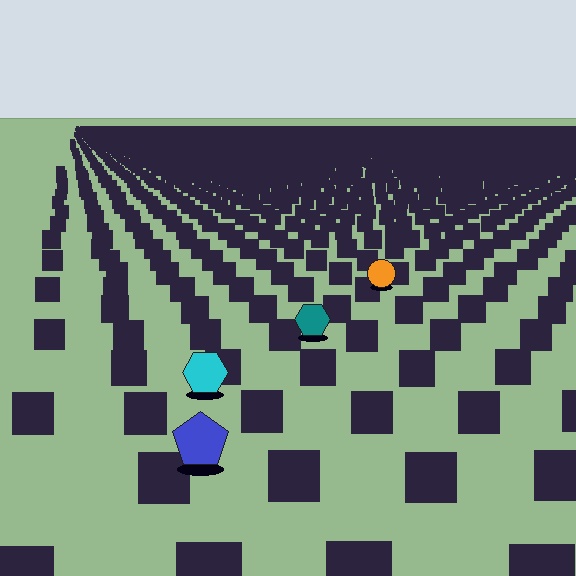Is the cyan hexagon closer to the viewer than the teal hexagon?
Yes. The cyan hexagon is closer — you can tell from the texture gradient: the ground texture is coarser near it.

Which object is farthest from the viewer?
The orange circle is farthest from the viewer. It appears smaller and the ground texture around it is denser.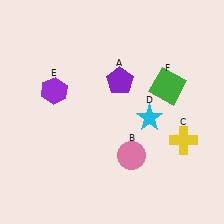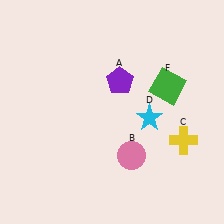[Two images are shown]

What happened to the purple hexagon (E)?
The purple hexagon (E) was removed in Image 2. It was in the top-left area of Image 1.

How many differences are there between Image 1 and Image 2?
There is 1 difference between the two images.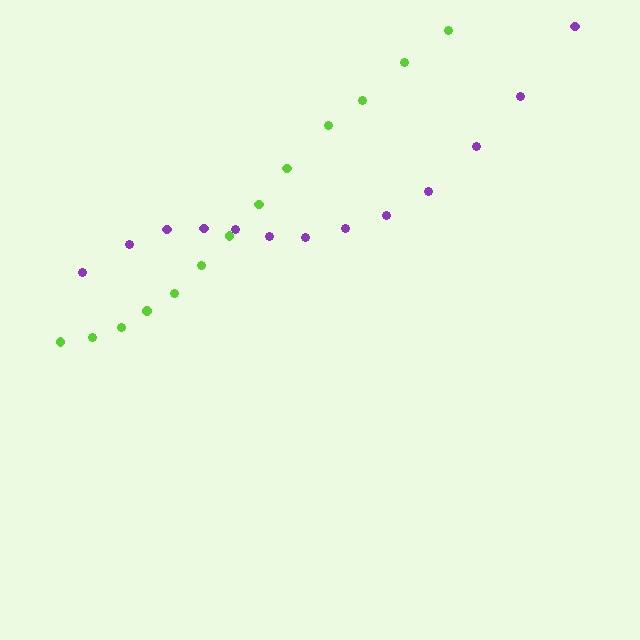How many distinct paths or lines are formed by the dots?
There are 2 distinct paths.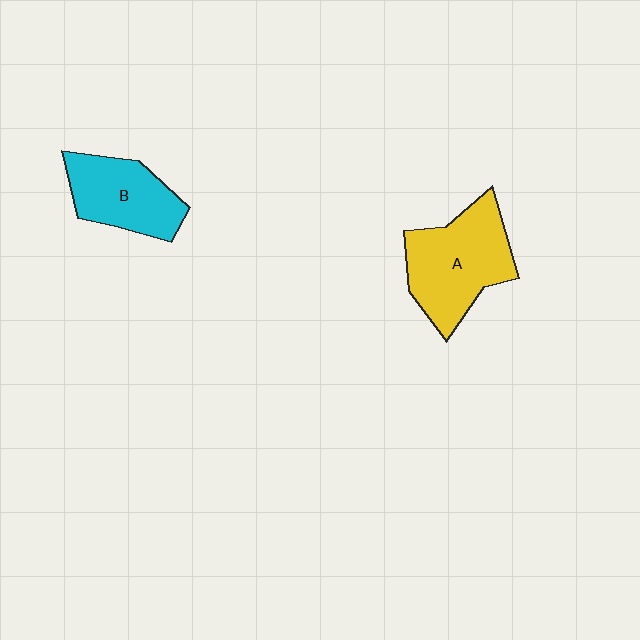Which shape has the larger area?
Shape A (yellow).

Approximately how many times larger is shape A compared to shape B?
Approximately 1.3 times.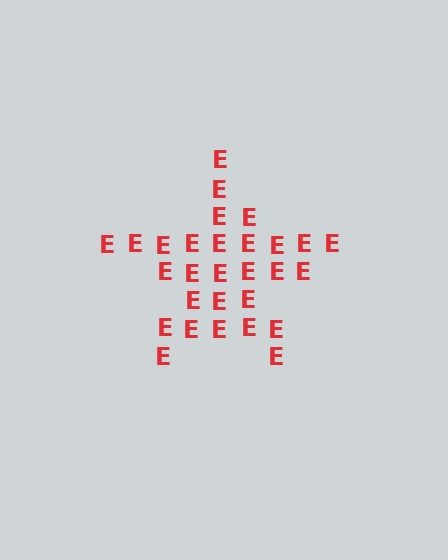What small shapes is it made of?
It is made of small letter E's.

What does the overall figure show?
The overall figure shows a star.